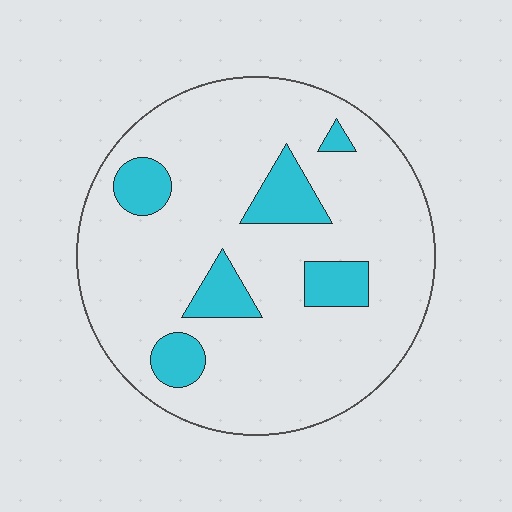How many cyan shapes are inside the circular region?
6.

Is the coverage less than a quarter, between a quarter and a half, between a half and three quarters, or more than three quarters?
Less than a quarter.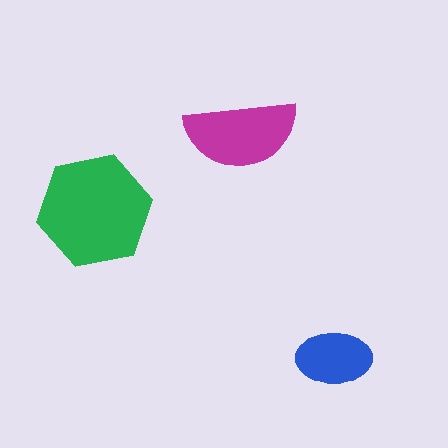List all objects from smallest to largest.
The blue ellipse, the magenta semicircle, the green hexagon.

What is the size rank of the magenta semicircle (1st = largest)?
2nd.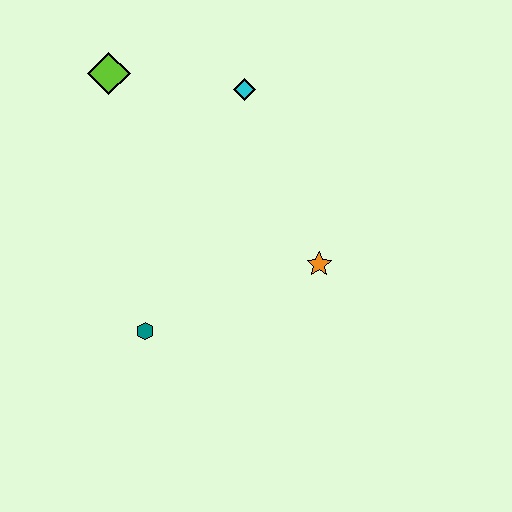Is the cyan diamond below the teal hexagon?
No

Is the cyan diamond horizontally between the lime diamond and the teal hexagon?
No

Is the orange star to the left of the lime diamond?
No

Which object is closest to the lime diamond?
The cyan diamond is closest to the lime diamond.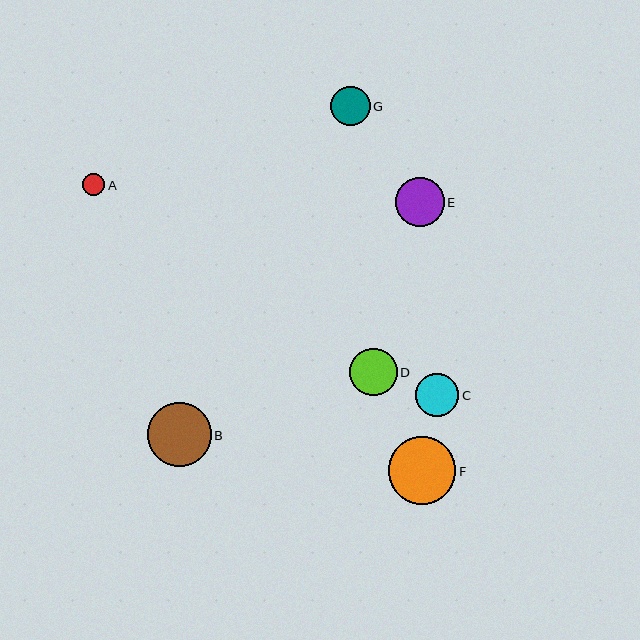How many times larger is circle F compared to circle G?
Circle F is approximately 1.7 times the size of circle G.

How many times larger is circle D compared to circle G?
Circle D is approximately 1.2 times the size of circle G.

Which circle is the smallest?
Circle A is the smallest with a size of approximately 22 pixels.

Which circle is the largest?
Circle F is the largest with a size of approximately 67 pixels.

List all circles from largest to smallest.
From largest to smallest: F, B, E, D, C, G, A.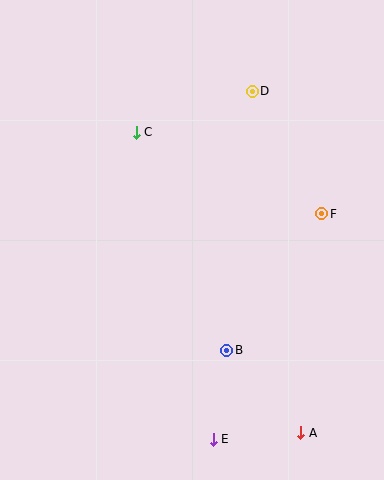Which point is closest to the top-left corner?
Point C is closest to the top-left corner.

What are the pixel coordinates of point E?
Point E is at (213, 439).